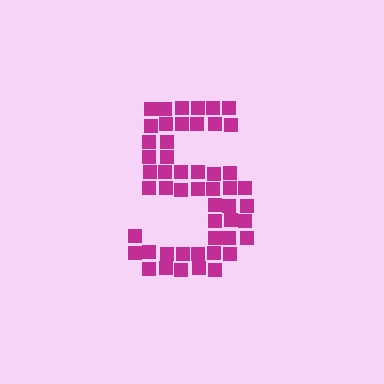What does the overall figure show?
The overall figure shows the digit 5.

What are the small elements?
The small elements are squares.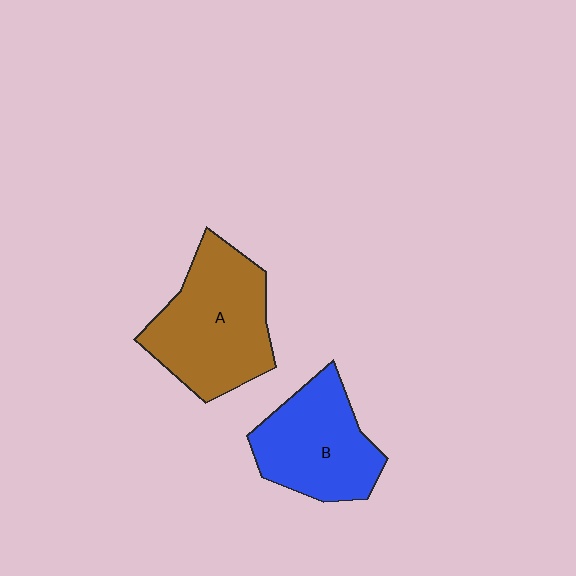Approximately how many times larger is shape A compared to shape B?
Approximately 1.2 times.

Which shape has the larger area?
Shape A (brown).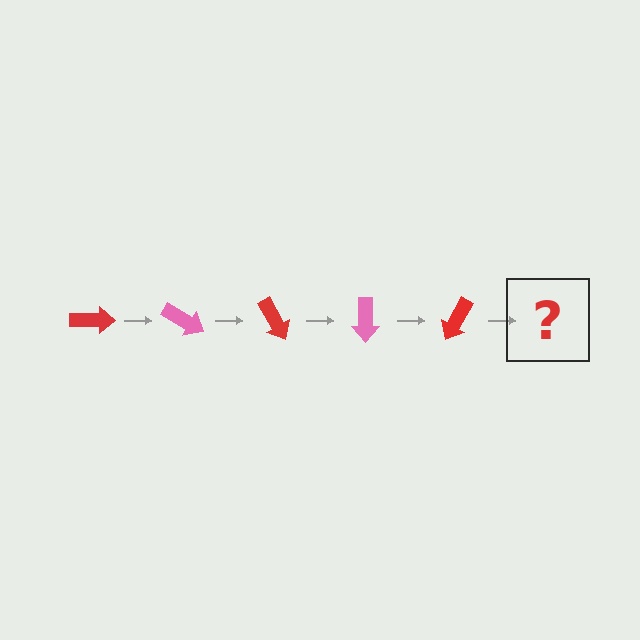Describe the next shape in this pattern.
It should be a pink arrow, rotated 150 degrees from the start.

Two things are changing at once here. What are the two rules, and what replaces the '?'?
The two rules are that it rotates 30 degrees each step and the color cycles through red and pink. The '?' should be a pink arrow, rotated 150 degrees from the start.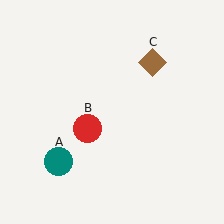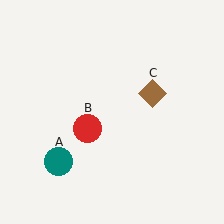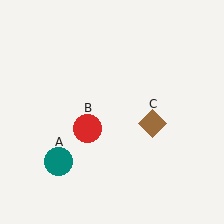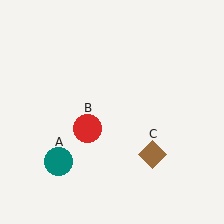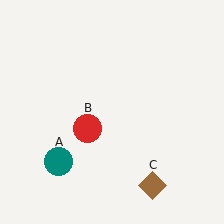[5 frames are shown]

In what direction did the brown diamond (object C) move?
The brown diamond (object C) moved down.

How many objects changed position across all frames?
1 object changed position: brown diamond (object C).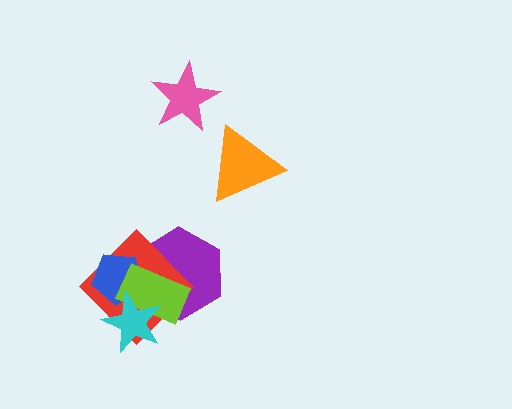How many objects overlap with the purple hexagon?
4 objects overlap with the purple hexagon.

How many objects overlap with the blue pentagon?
4 objects overlap with the blue pentagon.